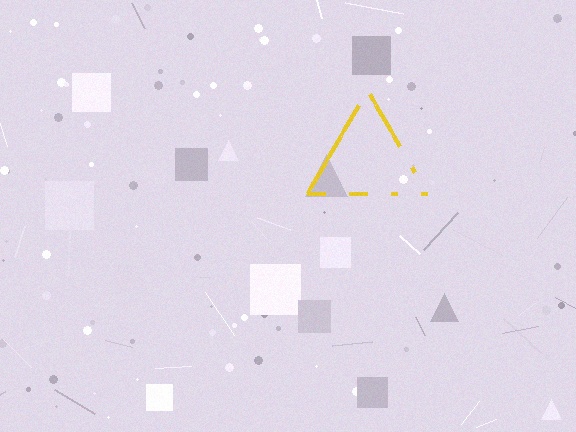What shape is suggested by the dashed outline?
The dashed outline suggests a triangle.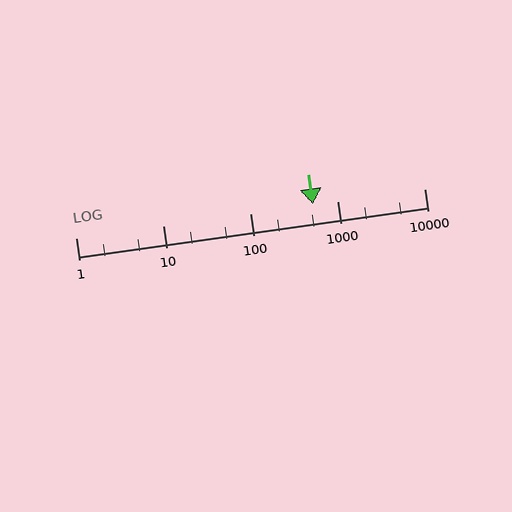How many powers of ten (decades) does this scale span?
The scale spans 4 decades, from 1 to 10000.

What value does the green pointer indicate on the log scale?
The pointer indicates approximately 520.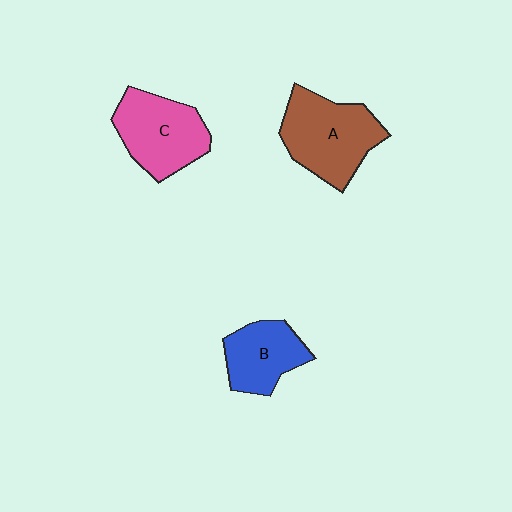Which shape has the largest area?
Shape A (brown).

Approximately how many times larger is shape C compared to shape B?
Approximately 1.3 times.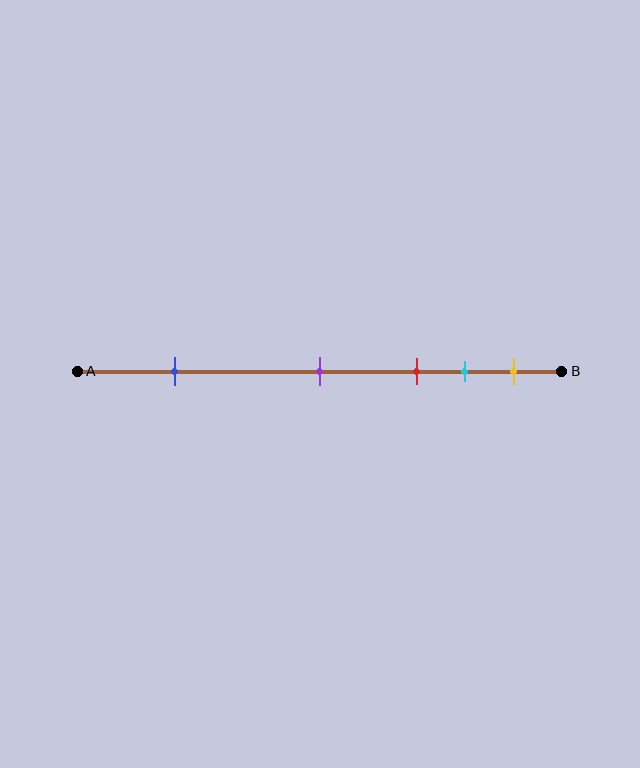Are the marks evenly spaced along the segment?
No, the marks are not evenly spaced.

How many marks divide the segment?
There are 5 marks dividing the segment.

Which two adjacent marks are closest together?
The cyan and yellow marks are the closest adjacent pair.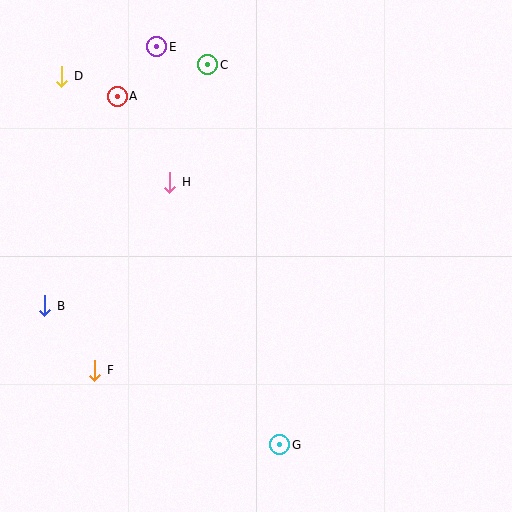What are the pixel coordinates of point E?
Point E is at (157, 47).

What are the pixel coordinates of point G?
Point G is at (280, 445).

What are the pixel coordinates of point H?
Point H is at (170, 183).